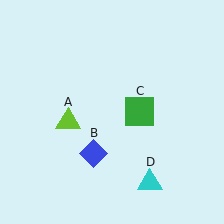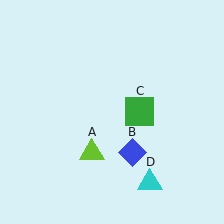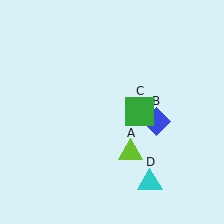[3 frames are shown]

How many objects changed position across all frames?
2 objects changed position: lime triangle (object A), blue diamond (object B).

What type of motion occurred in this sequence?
The lime triangle (object A), blue diamond (object B) rotated counterclockwise around the center of the scene.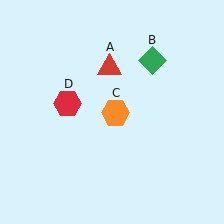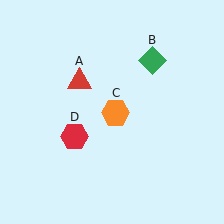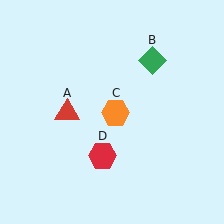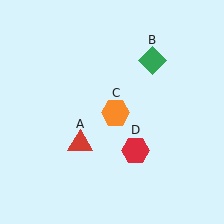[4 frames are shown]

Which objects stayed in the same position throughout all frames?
Green diamond (object B) and orange hexagon (object C) remained stationary.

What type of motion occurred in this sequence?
The red triangle (object A), red hexagon (object D) rotated counterclockwise around the center of the scene.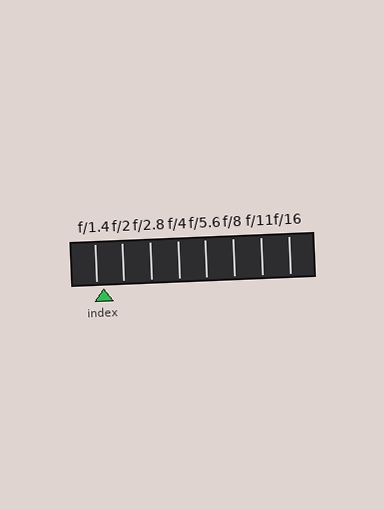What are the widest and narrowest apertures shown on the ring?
The widest aperture shown is f/1.4 and the narrowest is f/16.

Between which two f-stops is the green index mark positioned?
The index mark is between f/1.4 and f/2.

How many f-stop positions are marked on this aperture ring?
There are 8 f-stop positions marked.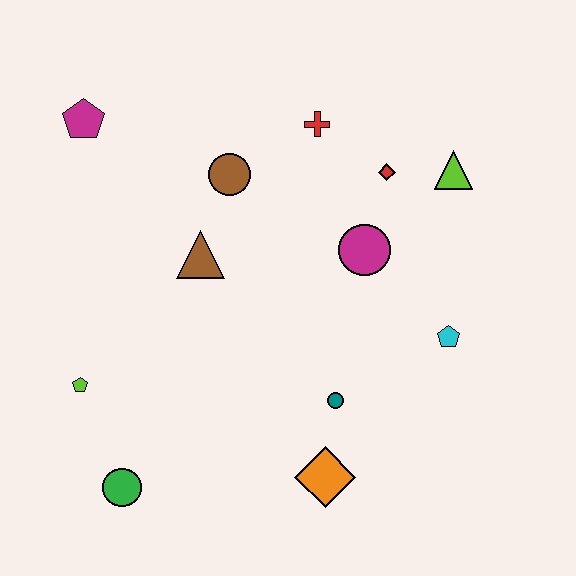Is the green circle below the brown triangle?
Yes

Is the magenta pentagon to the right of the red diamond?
No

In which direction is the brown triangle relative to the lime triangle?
The brown triangle is to the left of the lime triangle.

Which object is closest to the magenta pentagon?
The brown circle is closest to the magenta pentagon.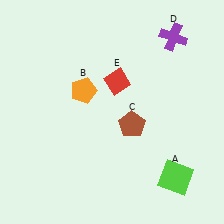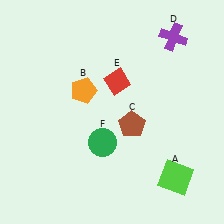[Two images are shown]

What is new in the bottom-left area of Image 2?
A green circle (F) was added in the bottom-left area of Image 2.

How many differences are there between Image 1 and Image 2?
There is 1 difference between the two images.